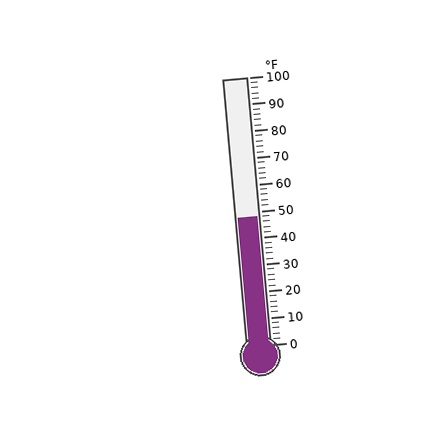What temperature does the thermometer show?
The thermometer shows approximately 48°F.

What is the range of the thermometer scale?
The thermometer scale ranges from 0°F to 100°F.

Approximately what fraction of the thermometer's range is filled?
The thermometer is filled to approximately 50% of its range.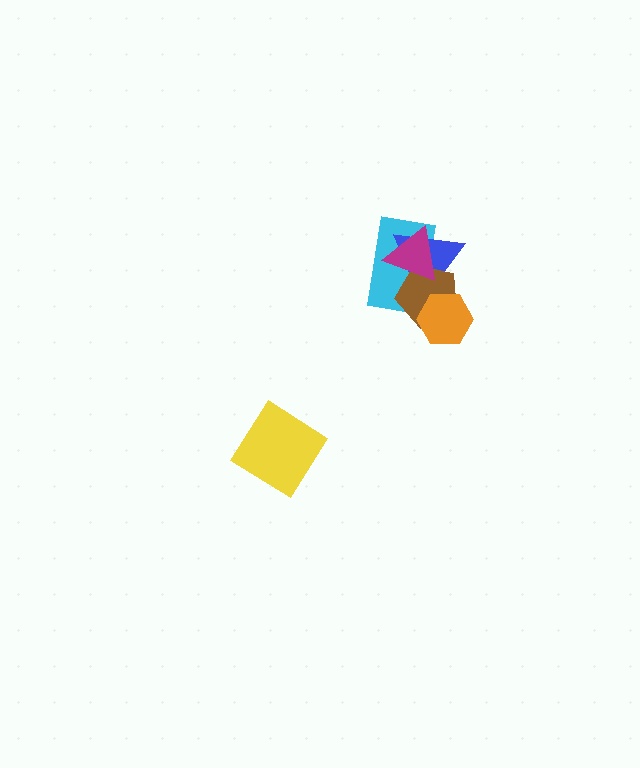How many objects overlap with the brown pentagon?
4 objects overlap with the brown pentagon.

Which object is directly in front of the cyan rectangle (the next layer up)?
The blue triangle is directly in front of the cyan rectangle.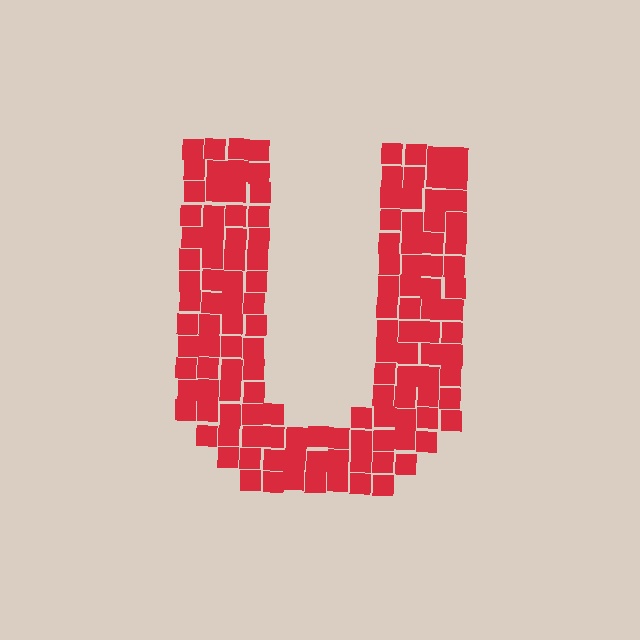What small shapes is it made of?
It is made of small squares.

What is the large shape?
The large shape is the letter U.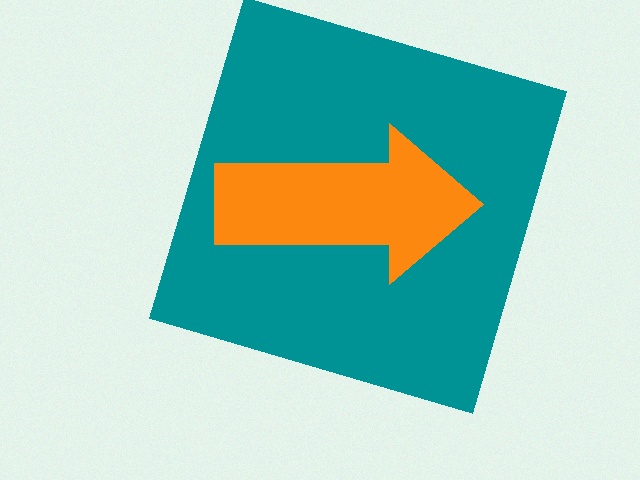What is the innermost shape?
The orange arrow.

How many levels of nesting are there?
2.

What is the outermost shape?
The teal square.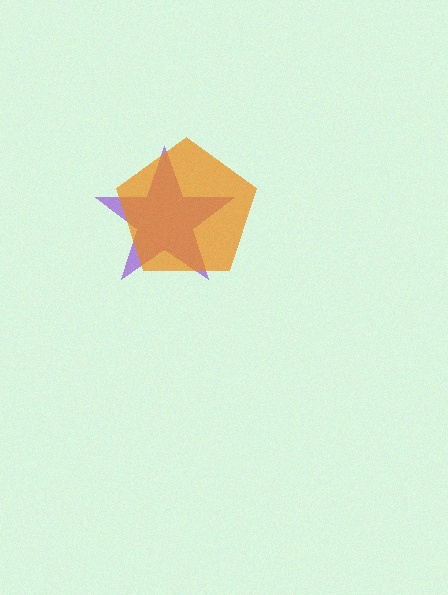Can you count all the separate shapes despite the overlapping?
Yes, there are 2 separate shapes.